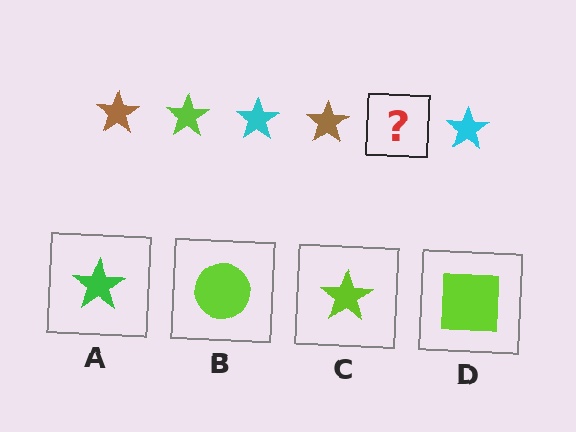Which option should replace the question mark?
Option C.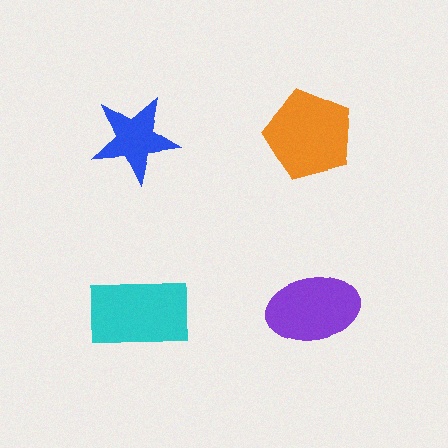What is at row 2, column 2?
A purple ellipse.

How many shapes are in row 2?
2 shapes.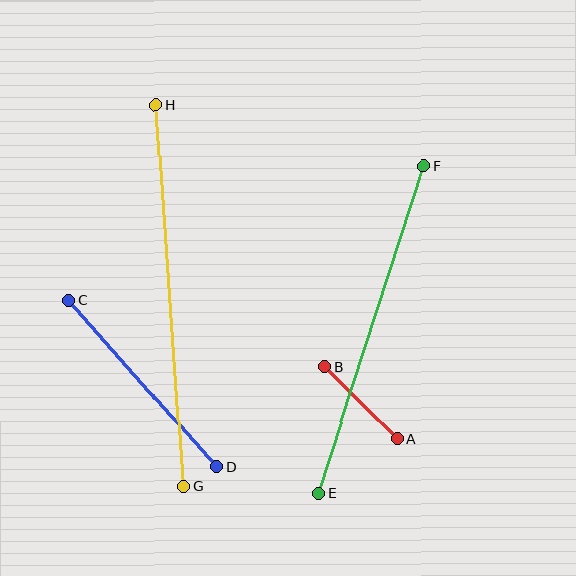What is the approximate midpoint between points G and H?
The midpoint is at approximately (170, 296) pixels.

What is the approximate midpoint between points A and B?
The midpoint is at approximately (361, 402) pixels.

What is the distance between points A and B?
The distance is approximately 101 pixels.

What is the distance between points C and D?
The distance is approximately 223 pixels.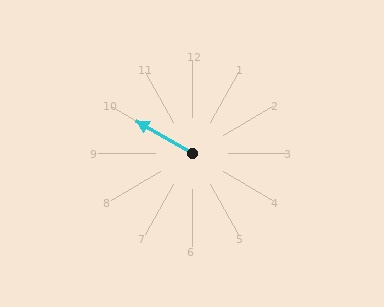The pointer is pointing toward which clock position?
Roughly 10 o'clock.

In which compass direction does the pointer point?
Northwest.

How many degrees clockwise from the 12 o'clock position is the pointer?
Approximately 300 degrees.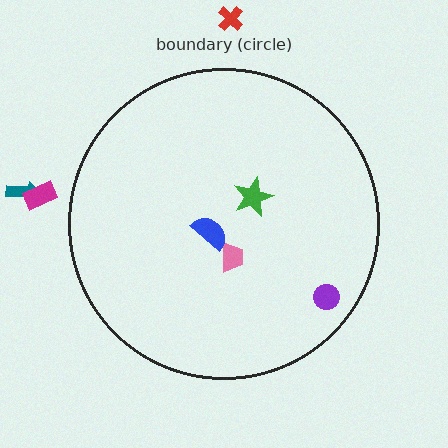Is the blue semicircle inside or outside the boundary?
Inside.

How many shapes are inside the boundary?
4 inside, 3 outside.